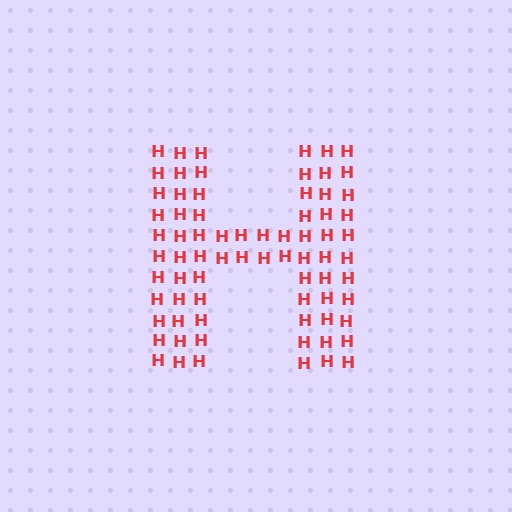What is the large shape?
The large shape is the letter H.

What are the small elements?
The small elements are letter H's.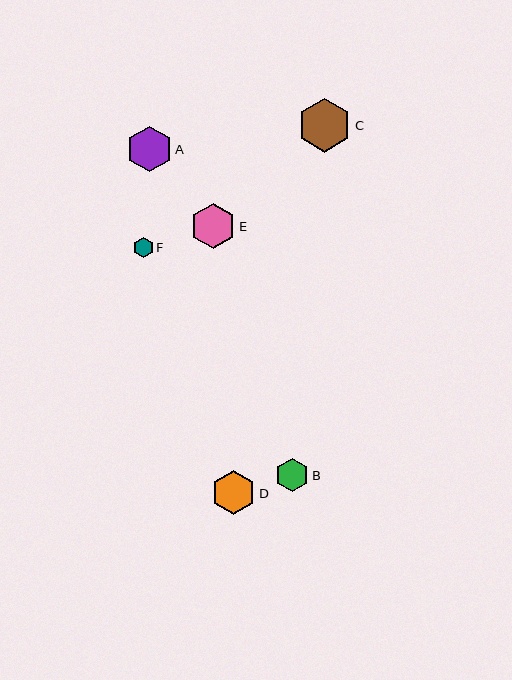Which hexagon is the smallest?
Hexagon F is the smallest with a size of approximately 20 pixels.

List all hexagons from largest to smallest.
From largest to smallest: C, A, E, D, B, F.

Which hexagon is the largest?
Hexagon C is the largest with a size of approximately 54 pixels.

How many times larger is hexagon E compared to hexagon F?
Hexagon E is approximately 2.2 times the size of hexagon F.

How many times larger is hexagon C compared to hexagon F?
Hexagon C is approximately 2.6 times the size of hexagon F.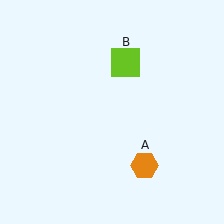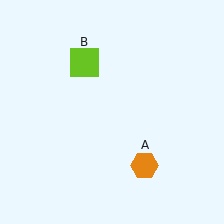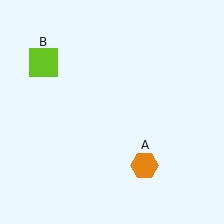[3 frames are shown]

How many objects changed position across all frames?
1 object changed position: lime square (object B).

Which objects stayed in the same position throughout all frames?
Orange hexagon (object A) remained stationary.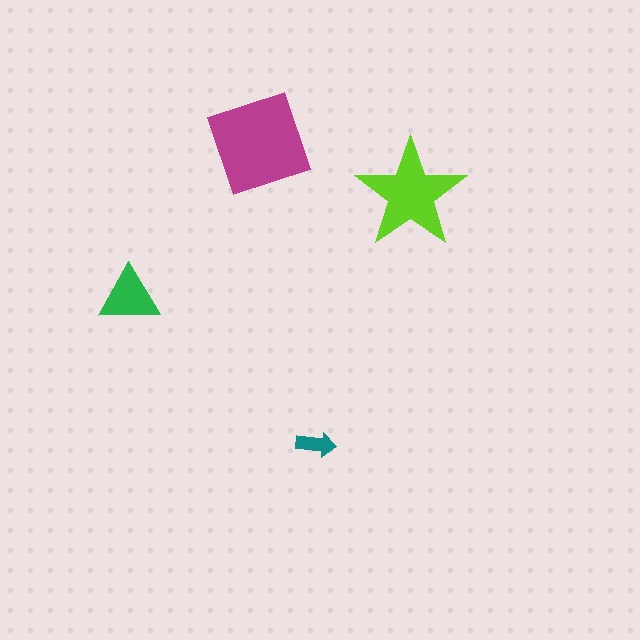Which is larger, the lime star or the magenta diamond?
The magenta diamond.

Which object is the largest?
The magenta diamond.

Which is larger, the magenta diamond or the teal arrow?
The magenta diamond.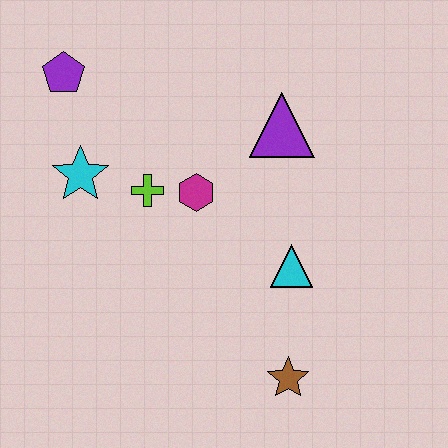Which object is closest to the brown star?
The cyan triangle is closest to the brown star.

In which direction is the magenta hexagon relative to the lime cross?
The magenta hexagon is to the right of the lime cross.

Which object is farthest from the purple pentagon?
The brown star is farthest from the purple pentagon.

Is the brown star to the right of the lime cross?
Yes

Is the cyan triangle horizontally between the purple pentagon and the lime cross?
No